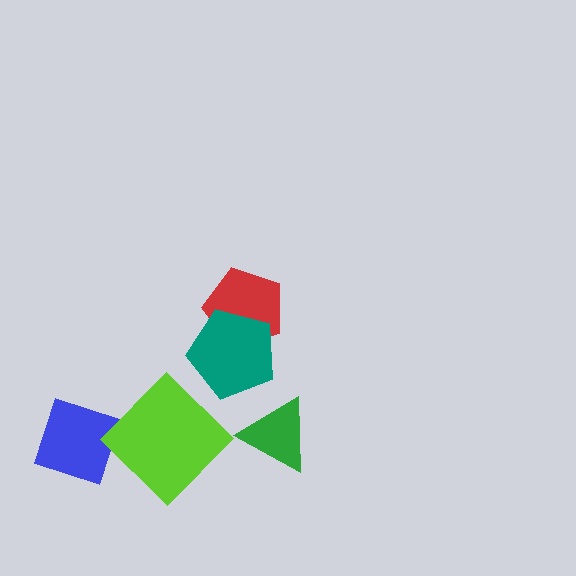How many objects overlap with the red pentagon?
1 object overlaps with the red pentagon.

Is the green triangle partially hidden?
No, no other shape covers it.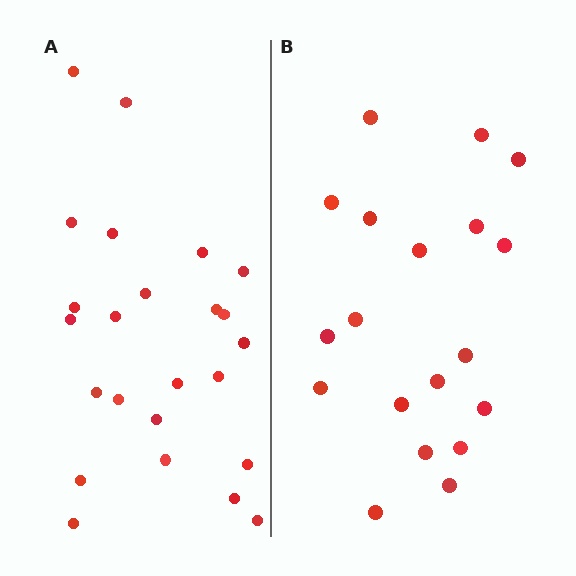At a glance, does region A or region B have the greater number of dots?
Region A (the left region) has more dots.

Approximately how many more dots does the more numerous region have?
Region A has about 5 more dots than region B.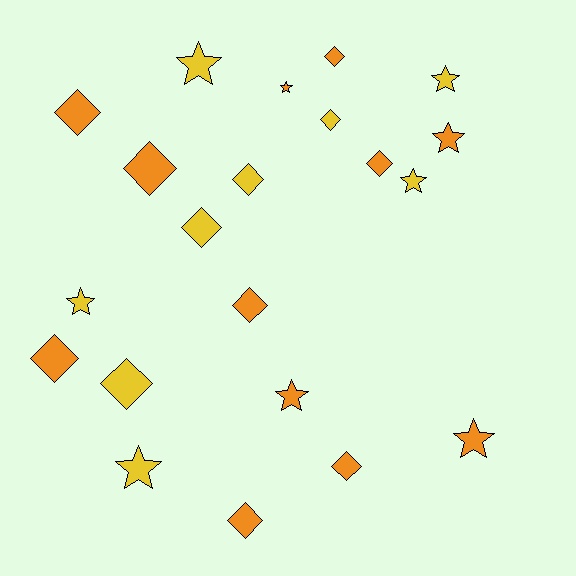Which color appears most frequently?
Orange, with 12 objects.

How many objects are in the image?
There are 21 objects.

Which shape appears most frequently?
Diamond, with 12 objects.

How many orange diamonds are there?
There are 8 orange diamonds.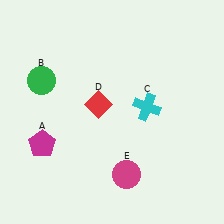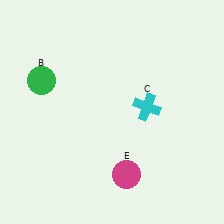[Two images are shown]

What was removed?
The magenta pentagon (A), the red diamond (D) were removed in Image 2.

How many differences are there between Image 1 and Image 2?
There are 2 differences between the two images.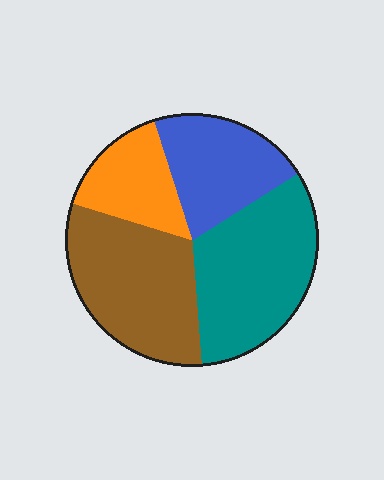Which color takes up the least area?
Orange, at roughly 15%.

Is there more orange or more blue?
Blue.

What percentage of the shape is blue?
Blue covers about 20% of the shape.